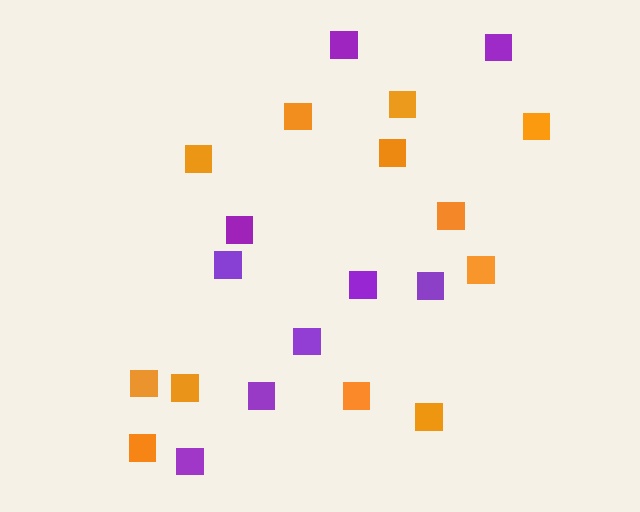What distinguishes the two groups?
There are 2 groups: one group of orange squares (12) and one group of purple squares (9).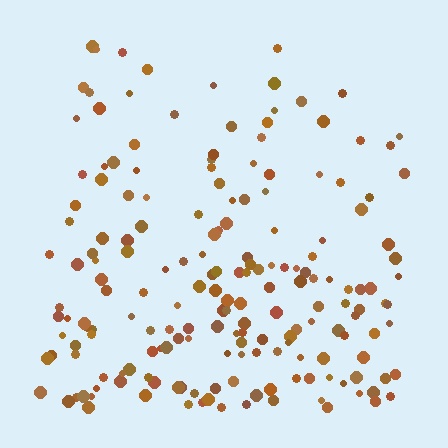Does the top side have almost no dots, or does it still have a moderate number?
Still a moderate number, just noticeably fewer than the bottom.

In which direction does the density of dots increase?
From top to bottom, with the bottom side densest.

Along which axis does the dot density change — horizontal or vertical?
Vertical.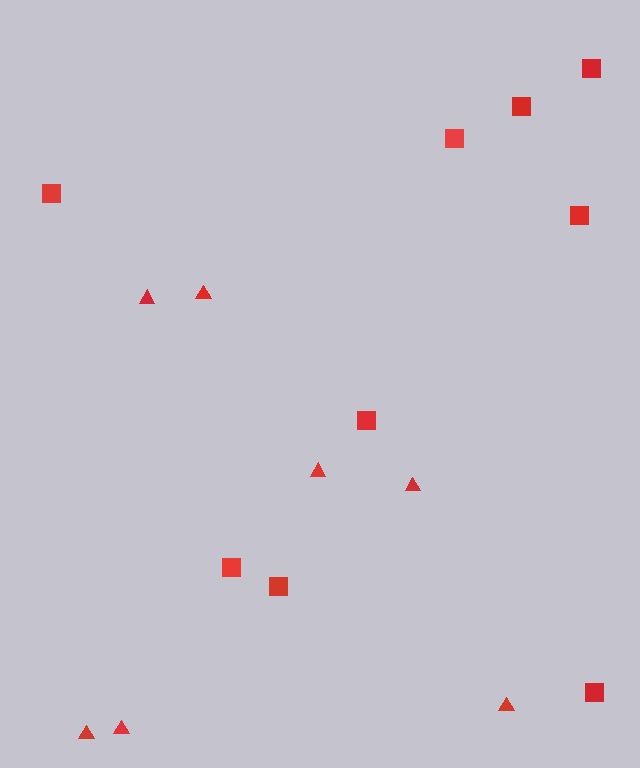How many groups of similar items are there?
There are 2 groups: one group of triangles (7) and one group of squares (9).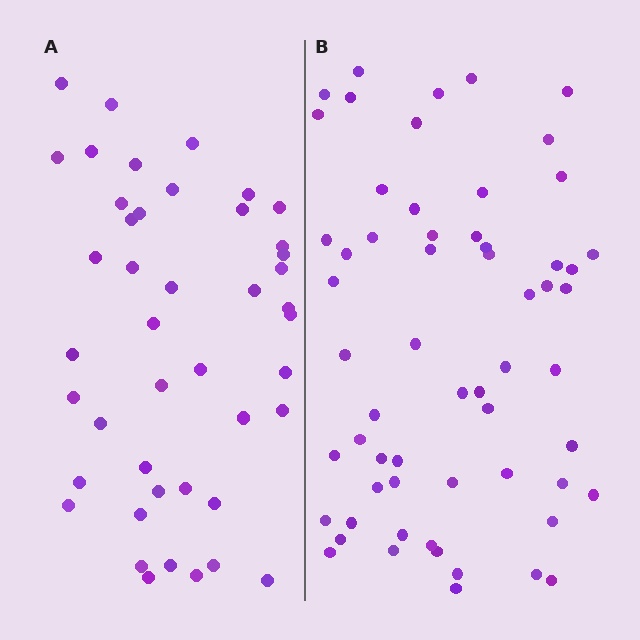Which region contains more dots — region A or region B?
Region B (the right region) has more dots.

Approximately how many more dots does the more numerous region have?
Region B has approximately 15 more dots than region A.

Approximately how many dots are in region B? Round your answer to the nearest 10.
About 60 dots.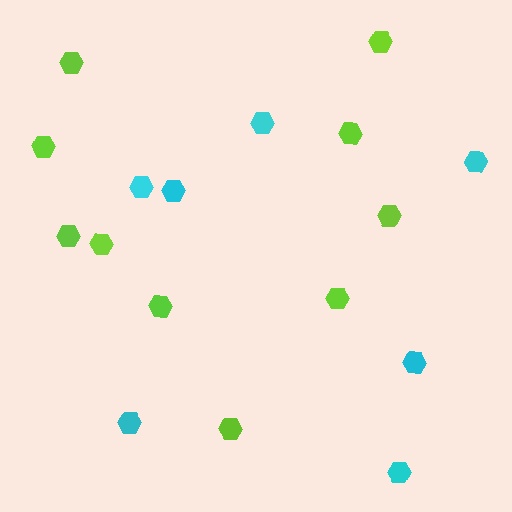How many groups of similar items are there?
There are 2 groups: one group of lime hexagons (10) and one group of cyan hexagons (7).